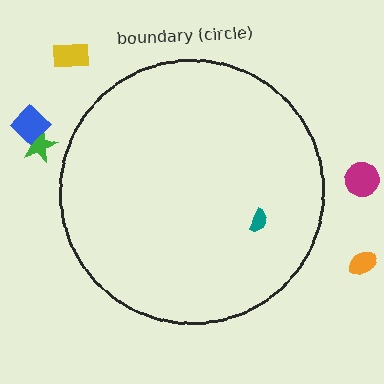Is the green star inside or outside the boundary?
Outside.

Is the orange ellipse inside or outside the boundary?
Outside.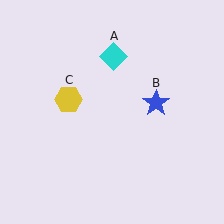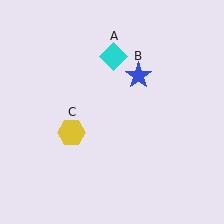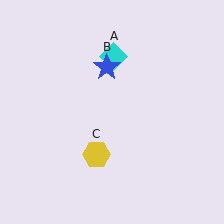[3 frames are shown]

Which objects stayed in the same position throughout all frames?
Cyan diamond (object A) remained stationary.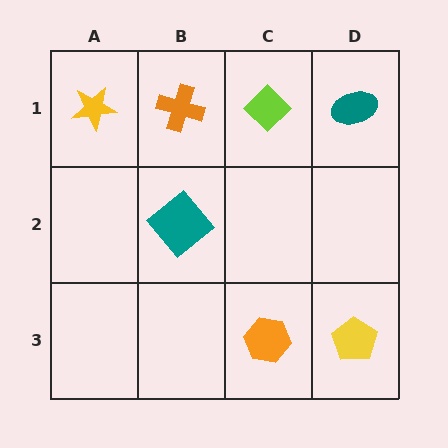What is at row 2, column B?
A teal diamond.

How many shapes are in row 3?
2 shapes.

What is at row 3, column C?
An orange hexagon.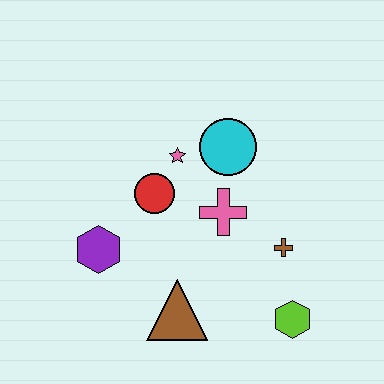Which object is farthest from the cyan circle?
The lime hexagon is farthest from the cyan circle.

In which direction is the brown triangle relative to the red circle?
The brown triangle is below the red circle.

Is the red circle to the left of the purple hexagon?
No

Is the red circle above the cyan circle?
No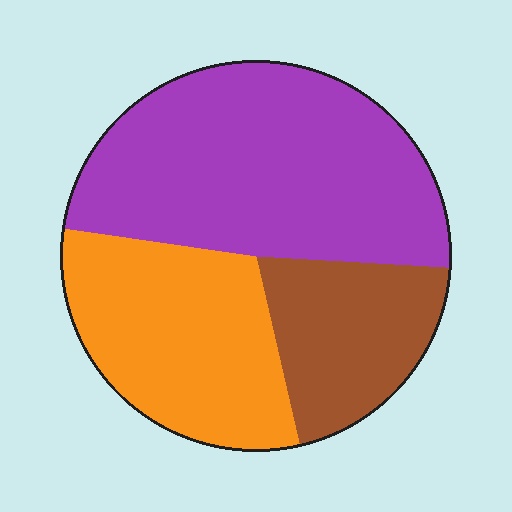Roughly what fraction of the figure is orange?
Orange takes up about one third (1/3) of the figure.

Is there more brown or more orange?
Orange.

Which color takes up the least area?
Brown, at roughly 20%.